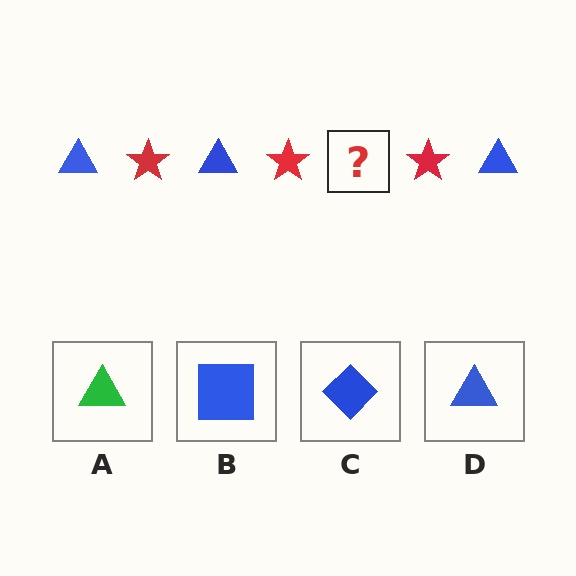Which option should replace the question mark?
Option D.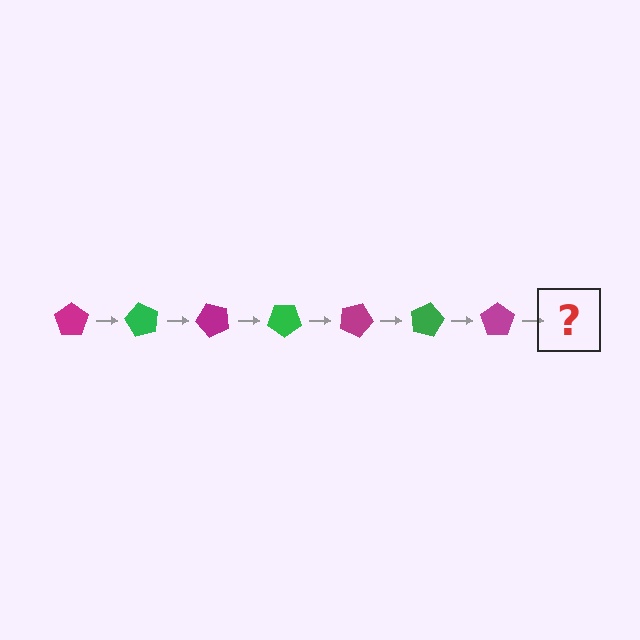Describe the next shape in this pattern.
It should be a green pentagon, rotated 420 degrees from the start.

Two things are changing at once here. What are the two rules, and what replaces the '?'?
The two rules are that it rotates 60 degrees each step and the color cycles through magenta and green. The '?' should be a green pentagon, rotated 420 degrees from the start.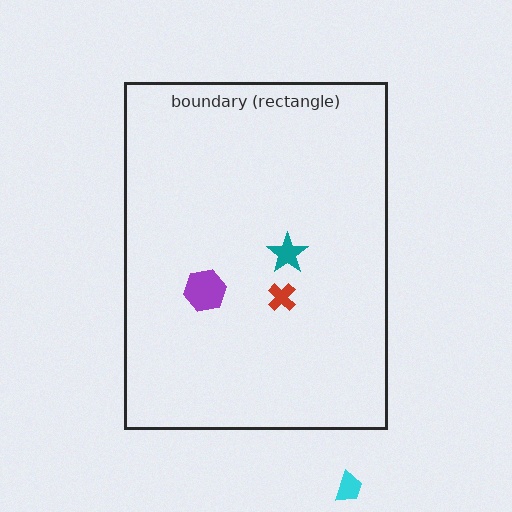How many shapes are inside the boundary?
3 inside, 1 outside.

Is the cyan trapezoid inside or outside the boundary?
Outside.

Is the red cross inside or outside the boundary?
Inside.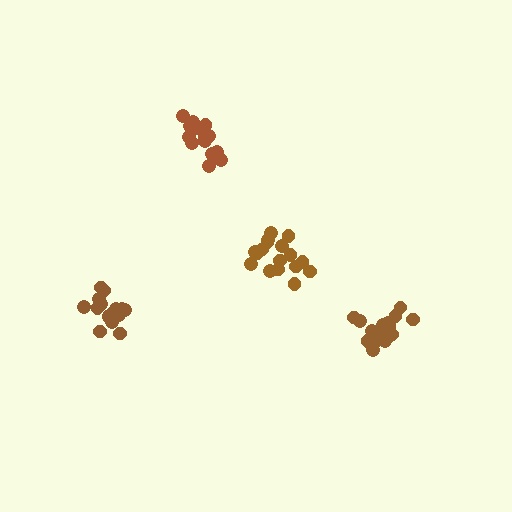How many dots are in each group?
Group 1: 20 dots, Group 2: 16 dots, Group 3: 17 dots, Group 4: 14 dots (67 total).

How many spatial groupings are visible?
There are 4 spatial groupings.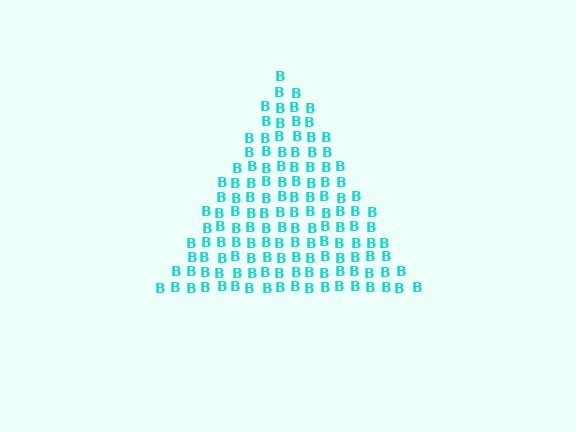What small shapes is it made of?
It is made of small letter B's.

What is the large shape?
The large shape is a triangle.